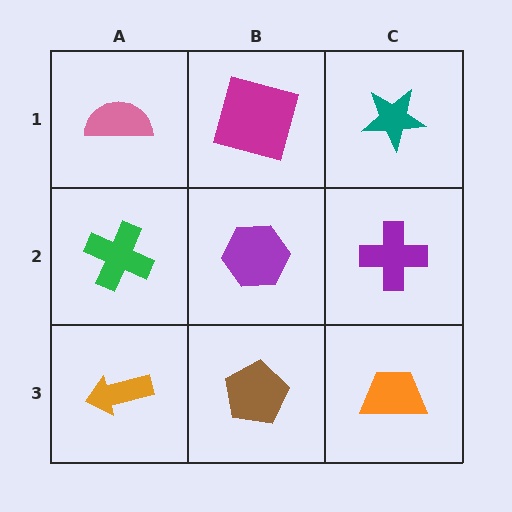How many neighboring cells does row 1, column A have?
2.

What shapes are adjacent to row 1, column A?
A green cross (row 2, column A), a magenta square (row 1, column B).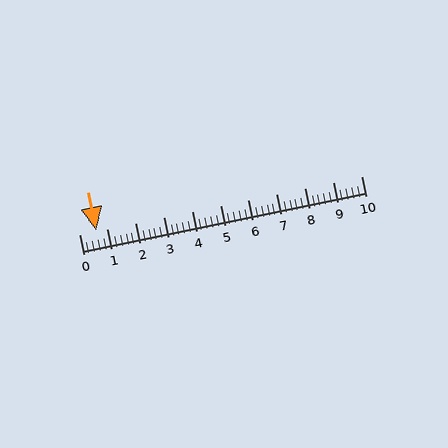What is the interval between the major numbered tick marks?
The major tick marks are spaced 1 units apart.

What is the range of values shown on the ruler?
The ruler shows values from 0 to 10.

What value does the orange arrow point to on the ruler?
The orange arrow points to approximately 0.6.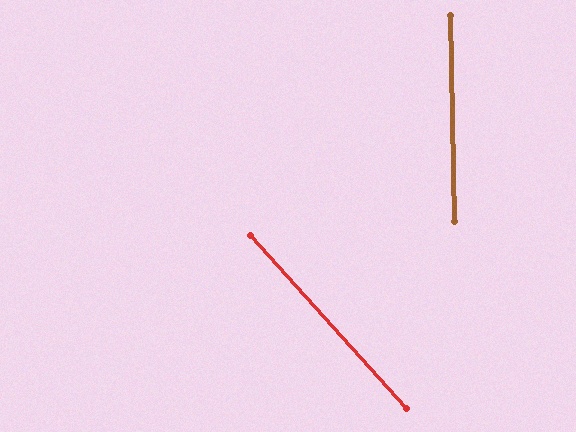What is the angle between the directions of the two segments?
Approximately 41 degrees.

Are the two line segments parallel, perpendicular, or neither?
Neither parallel nor perpendicular — they differ by about 41°.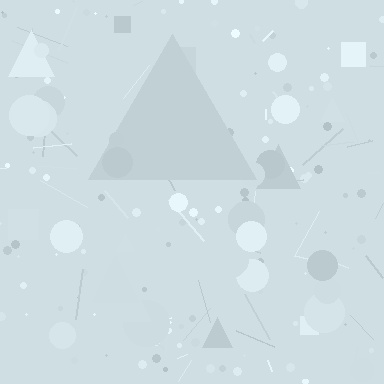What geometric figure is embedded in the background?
A triangle is embedded in the background.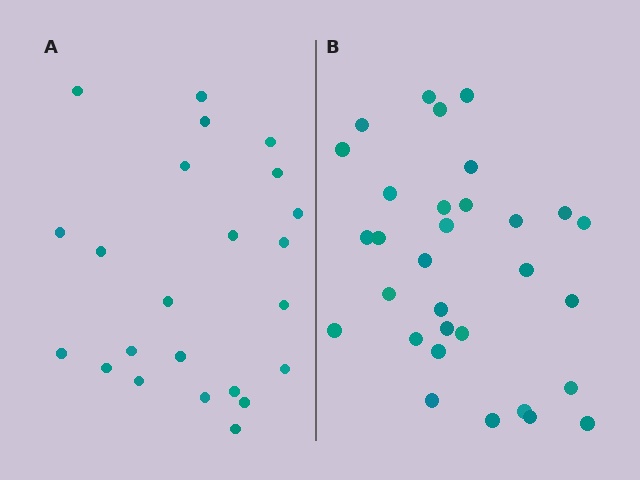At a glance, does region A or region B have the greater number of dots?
Region B (the right region) has more dots.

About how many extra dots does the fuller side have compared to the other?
Region B has roughly 8 or so more dots than region A.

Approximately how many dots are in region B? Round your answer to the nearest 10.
About 30 dots. (The exact count is 31, which rounds to 30.)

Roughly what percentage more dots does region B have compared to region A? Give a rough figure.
About 35% more.